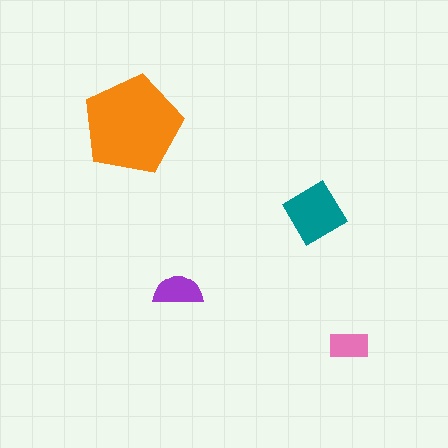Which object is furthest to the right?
The pink rectangle is rightmost.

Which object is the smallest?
The pink rectangle.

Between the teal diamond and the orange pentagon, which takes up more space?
The orange pentagon.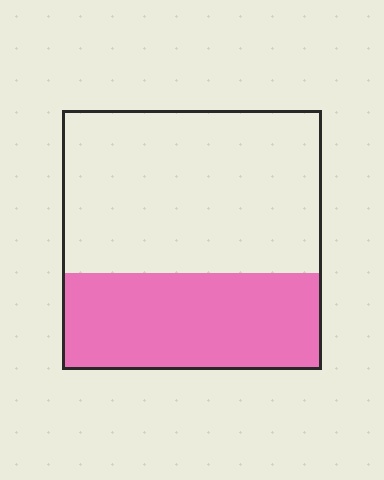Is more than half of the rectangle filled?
No.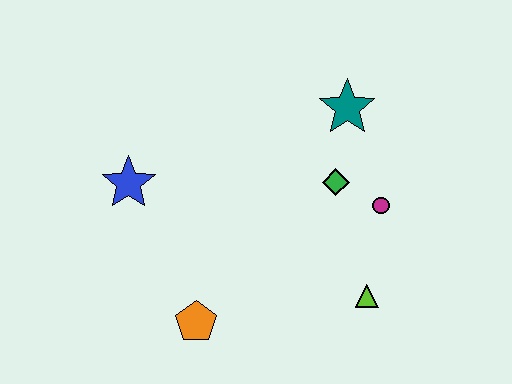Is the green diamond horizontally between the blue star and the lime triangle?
Yes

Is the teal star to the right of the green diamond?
Yes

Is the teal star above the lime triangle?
Yes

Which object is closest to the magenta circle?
The green diamond is closest to the magenta circle.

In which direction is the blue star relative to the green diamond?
The blue star is to the left of the green diamond.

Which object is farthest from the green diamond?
The blue star is farthest from the green diamond.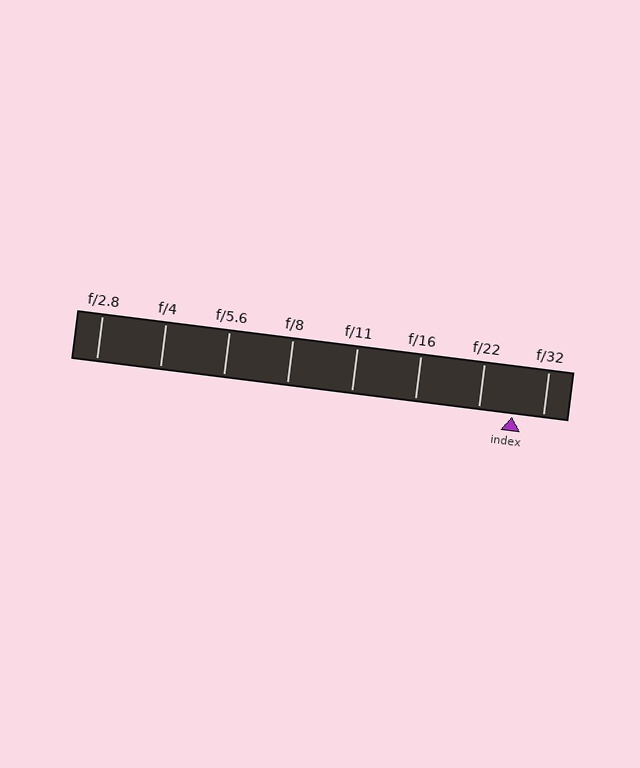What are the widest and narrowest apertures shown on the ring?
The widest aperture shown is f/2.8 and the narrowest is f/32.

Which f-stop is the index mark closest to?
The index mark is closest to f/32.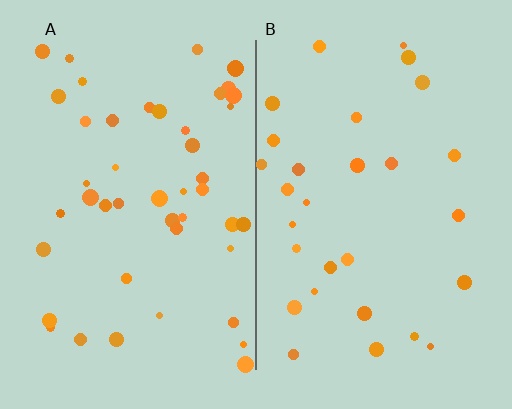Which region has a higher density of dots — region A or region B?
A (the left).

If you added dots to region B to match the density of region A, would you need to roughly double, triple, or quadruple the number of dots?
Approximately double.